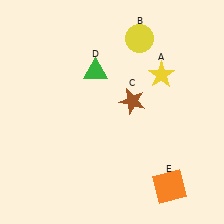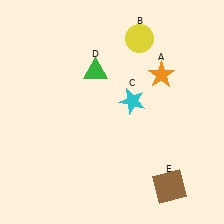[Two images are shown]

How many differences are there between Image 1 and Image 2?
There are 3 differences between the two images.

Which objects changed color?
A changed from yellow to orange. C changed from brown to cyan. E changed from orange to brown.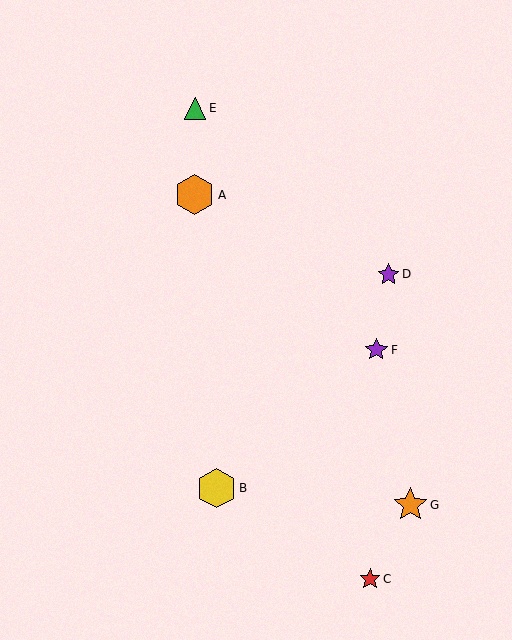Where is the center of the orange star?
The center of the orange star is at (410, 505).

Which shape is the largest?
The orange hexagon (labeled A) is the largest.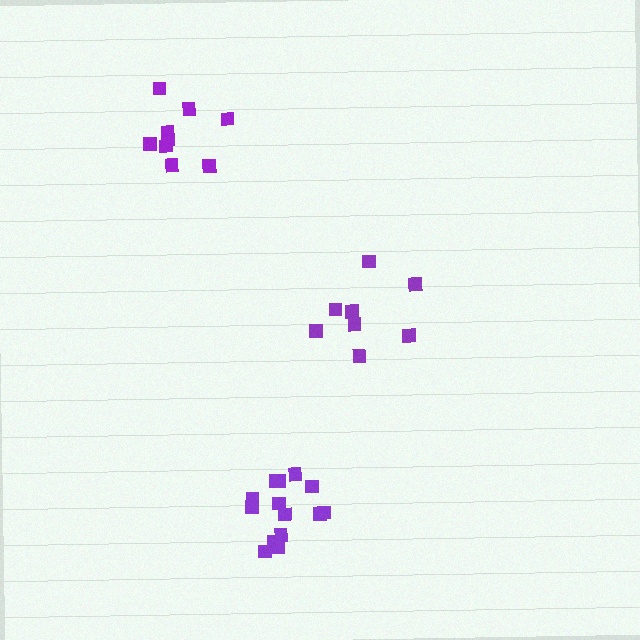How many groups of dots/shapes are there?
There are 3 groups.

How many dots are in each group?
Group 1: 8 dots, Group 2: 9 dots, Group 3: 14 dots (31 total).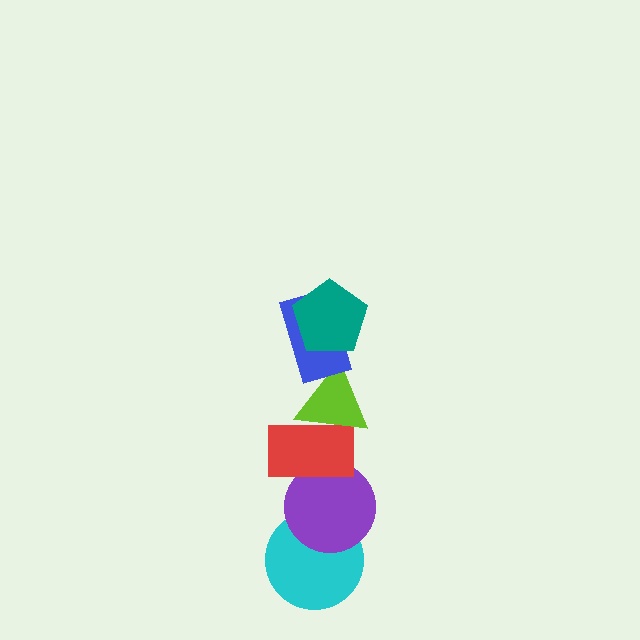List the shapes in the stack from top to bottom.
From top to bottom: the teal pentagon, the blue rectangle, the lime triangle, the red rectangle, the purple circle, the cyan circle.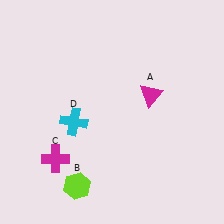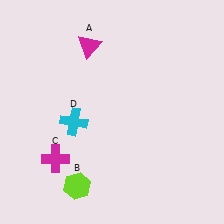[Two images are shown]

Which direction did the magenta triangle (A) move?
The magenta triangle (A) moved left.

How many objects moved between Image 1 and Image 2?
1 object moved between the two images.